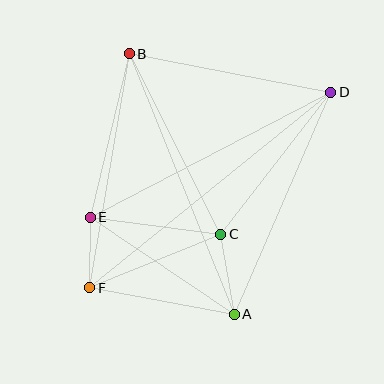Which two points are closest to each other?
Points E and F are closest to each other.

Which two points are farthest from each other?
Points D and F are farthest from each other.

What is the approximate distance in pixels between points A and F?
The distance between A and F is approximately 147 pixels.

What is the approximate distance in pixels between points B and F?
The distance between B and F is approximately 237 pixels.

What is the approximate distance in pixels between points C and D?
The distance between C and D is approximately 180 pixels.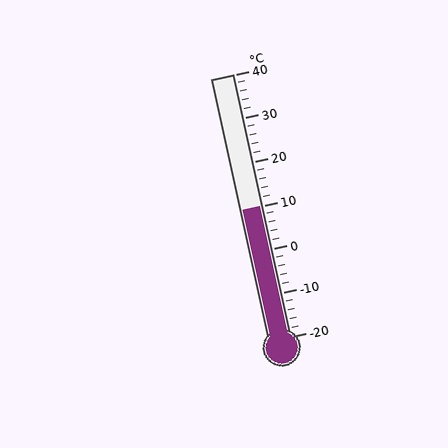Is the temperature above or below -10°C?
The temperature is above -10°C.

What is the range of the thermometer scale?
The thermometer scale ranges from -20°C to 40°C.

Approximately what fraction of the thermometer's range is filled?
The thermometer is filled to approximately 50% of its range.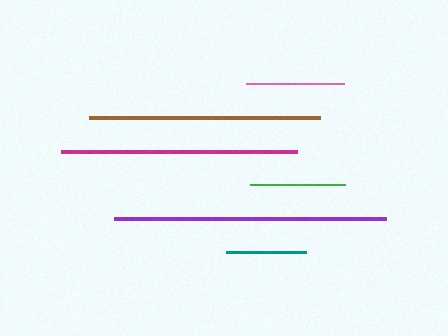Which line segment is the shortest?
The teal line is the shortest at approximately 80 pixels.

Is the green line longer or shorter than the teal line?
The green line is longer than the teal line.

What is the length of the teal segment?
The teal segment is approximately 80 pixels long.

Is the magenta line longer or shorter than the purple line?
The purple line is longer than the magenta line.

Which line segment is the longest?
The purple line is the longest at approximately 273 pixels.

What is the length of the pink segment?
The pink segment is approximately 97 pixels long.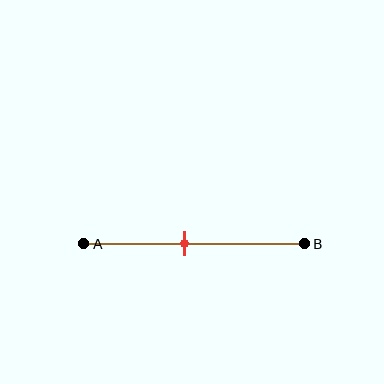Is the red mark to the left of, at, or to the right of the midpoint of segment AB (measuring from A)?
The red mark is to the left of the midpoint of segment AB.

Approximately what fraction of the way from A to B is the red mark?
The red mark is approximately 45% of the way from A to B.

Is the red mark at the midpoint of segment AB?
No, the mark is at about 45% from A, not at the 50% midpoint.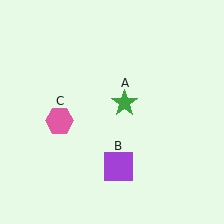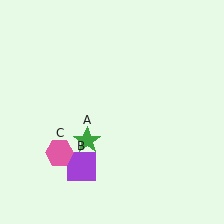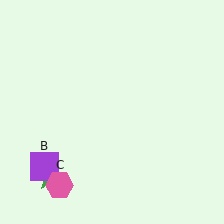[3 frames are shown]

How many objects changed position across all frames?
3 objects changed position: green star (object A), purple square (object B), pink hexagon (object C).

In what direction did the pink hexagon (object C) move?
The pink hexagon (object C) moved down.